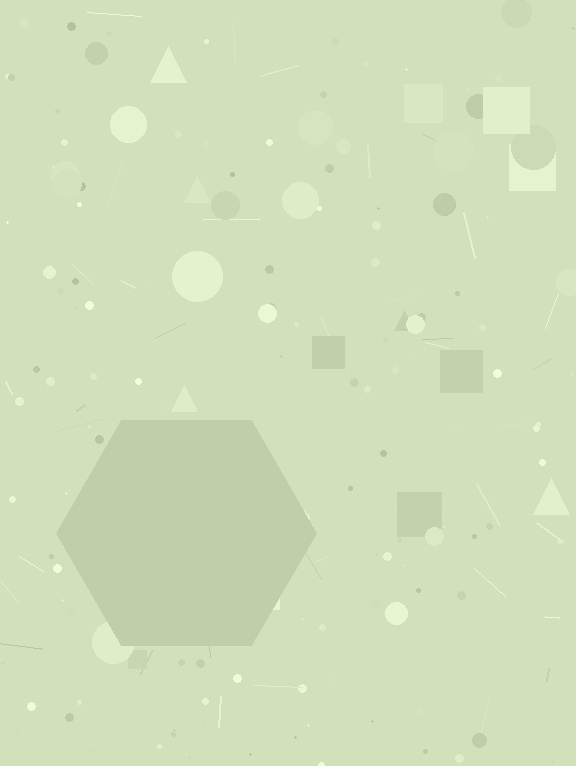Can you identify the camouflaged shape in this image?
The camouflaged shape is a hexagon.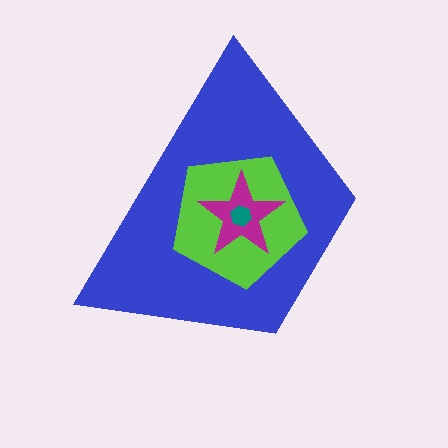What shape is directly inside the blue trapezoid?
The lime pentagon.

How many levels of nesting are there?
4.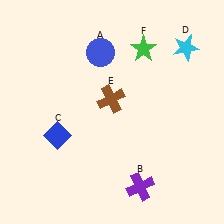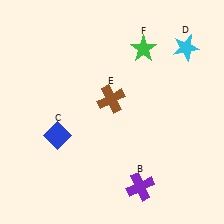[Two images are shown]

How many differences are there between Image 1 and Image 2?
There is 1 difference between the two images.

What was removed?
The blue circle (A) was removed in Image 2.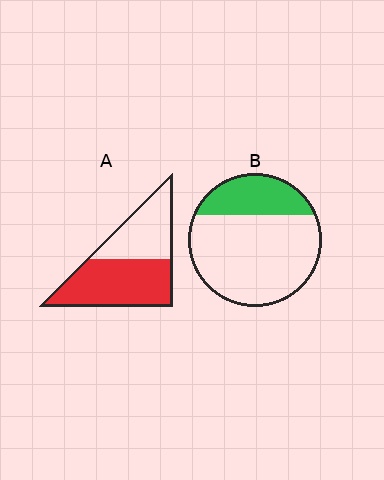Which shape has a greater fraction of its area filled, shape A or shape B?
Shape A.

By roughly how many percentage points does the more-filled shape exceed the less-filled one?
By roughly 30 percentage points (A over B).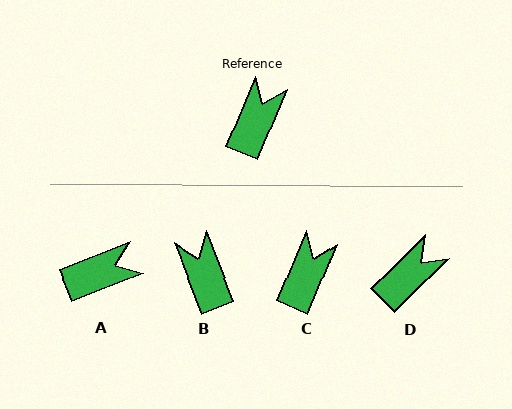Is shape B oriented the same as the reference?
No, it is off by about 45 degrees.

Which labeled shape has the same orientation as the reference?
C.